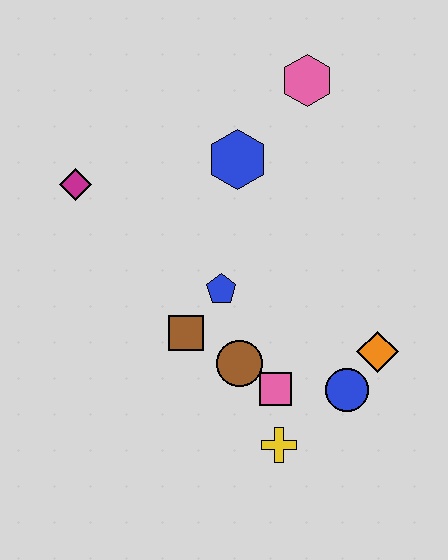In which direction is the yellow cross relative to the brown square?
The yellow cross is below the brown square.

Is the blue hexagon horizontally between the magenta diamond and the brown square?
No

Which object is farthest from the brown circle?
The pink hexagon is farthest from the brown circle.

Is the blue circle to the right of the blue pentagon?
Yes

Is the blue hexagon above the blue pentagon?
Yes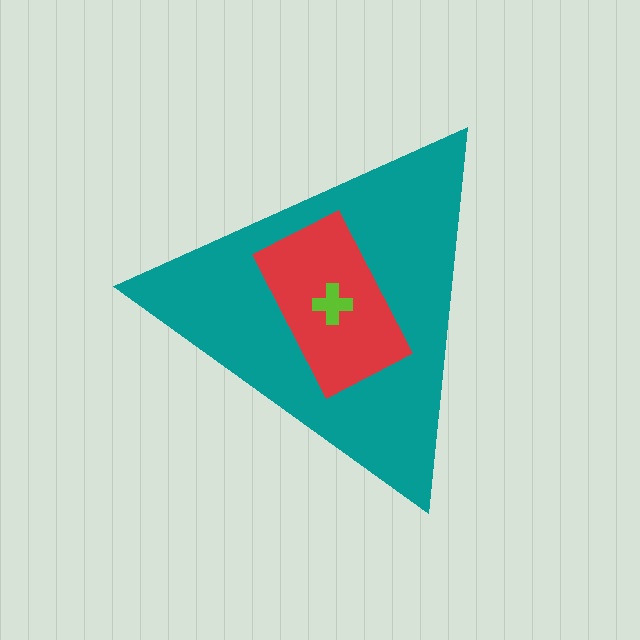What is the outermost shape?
The teal triangle.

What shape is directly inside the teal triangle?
The red rectangle.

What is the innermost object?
The lime cross.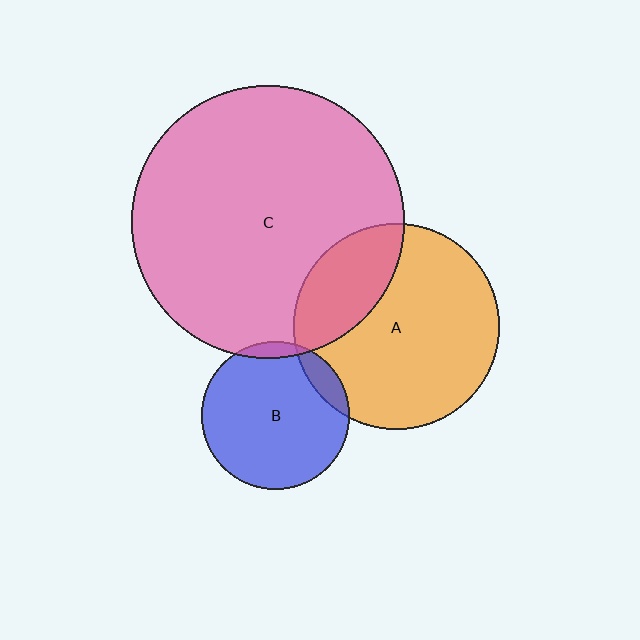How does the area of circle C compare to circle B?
Approximately 3.4 times.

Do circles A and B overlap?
Yes.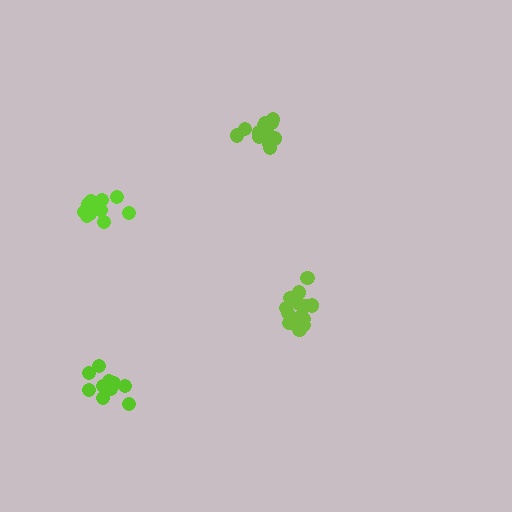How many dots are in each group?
Group 1: 14 dots, Group 2: 15 dots, Group 3: 11 dots, Group 4: 11 dots (51 total).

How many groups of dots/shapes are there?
There are 4 groups.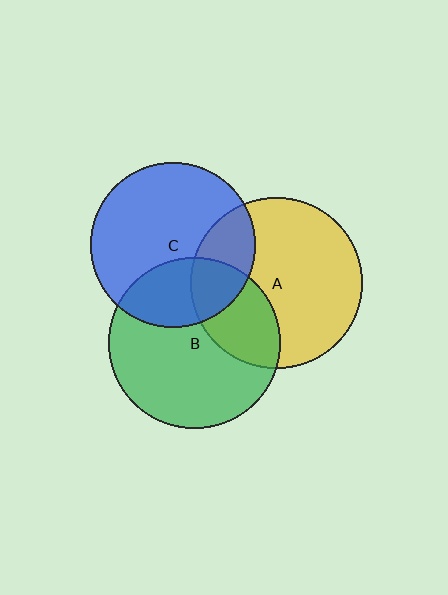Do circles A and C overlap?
Yes.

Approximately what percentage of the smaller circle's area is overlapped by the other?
Approximately 25%.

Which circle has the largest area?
Circle B (green).